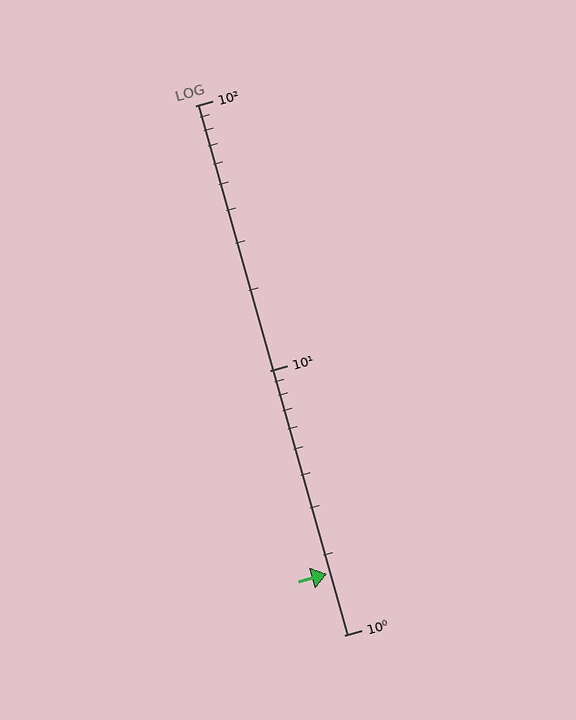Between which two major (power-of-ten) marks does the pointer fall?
The pointer is between 1 and 10.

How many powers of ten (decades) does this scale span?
The scale spans 2 decades, from 1 to 100.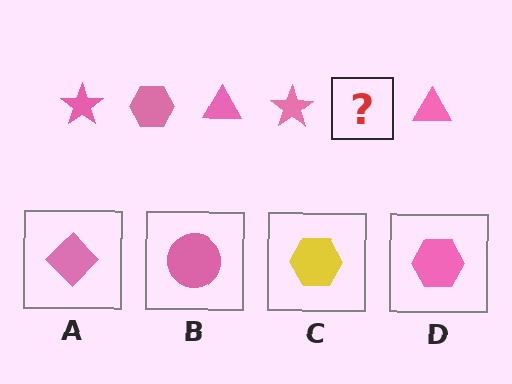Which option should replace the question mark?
Option D.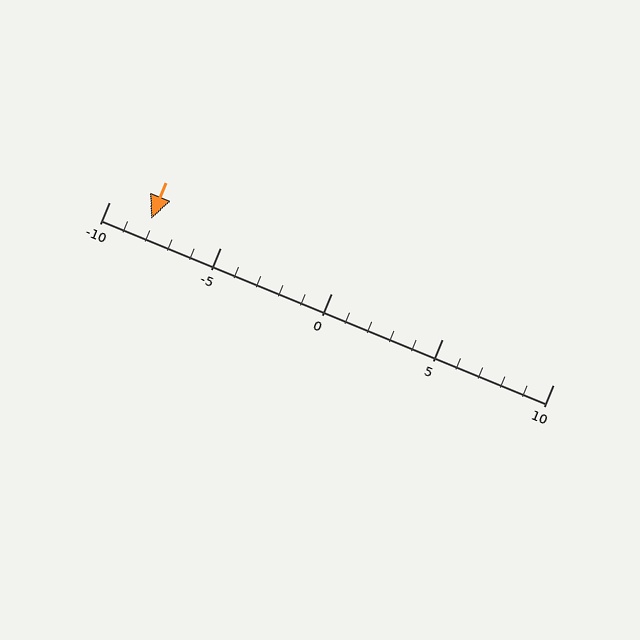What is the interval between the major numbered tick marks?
The major tick marks are spaced 5 units apart.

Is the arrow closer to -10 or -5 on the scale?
The arrow is closer to -10.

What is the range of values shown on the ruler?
The ruler shows values from -10 to 10.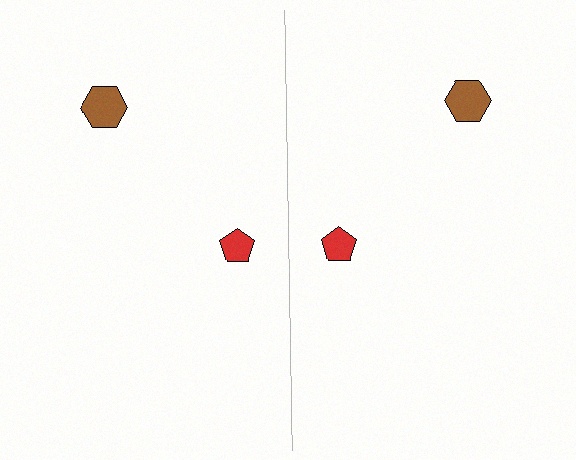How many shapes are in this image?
There are 4 shapes in this image.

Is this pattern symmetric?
Yes, this pattern has bilateral (reflection) symmetry.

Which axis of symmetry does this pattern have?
The pattern has a vertical axis of symmetry running through the center of the image.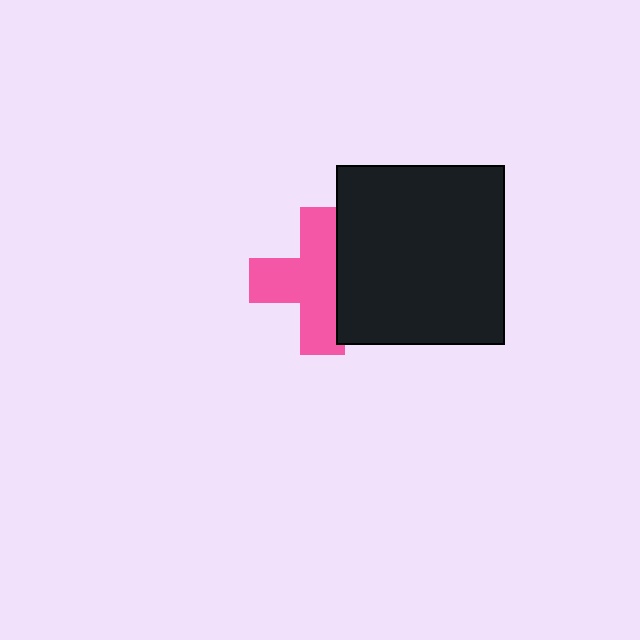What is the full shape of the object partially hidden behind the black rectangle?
The partially hidden object is a pink cross.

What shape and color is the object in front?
The object in front is a black rectangle.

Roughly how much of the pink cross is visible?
Most of it is visible (roughly 67%).